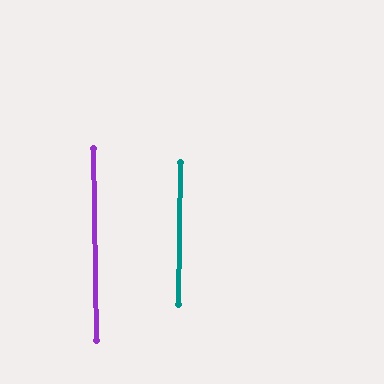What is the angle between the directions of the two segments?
Approximately 2 degrees.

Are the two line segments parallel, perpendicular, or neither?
Parallel — their directions differ by only 1.9°.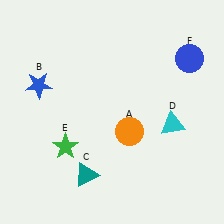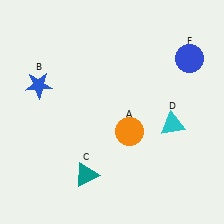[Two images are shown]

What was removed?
The green star (E) was removed in Image 2.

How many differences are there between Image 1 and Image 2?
There is 1 difference between the two images.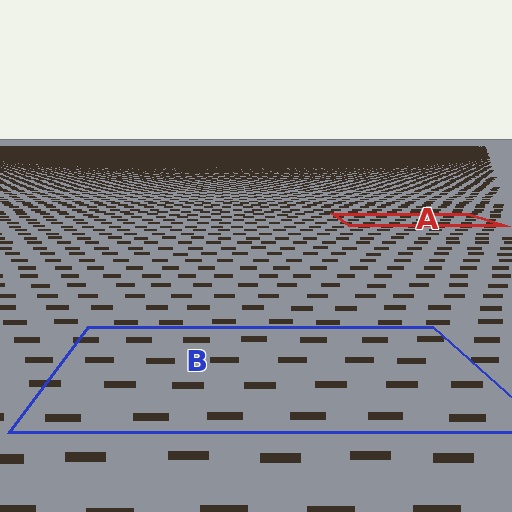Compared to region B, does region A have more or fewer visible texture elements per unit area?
Region A has more texture elements per unit area — they are packed more densely because it is farther away.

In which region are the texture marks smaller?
The texture marks are smaller in region A, because it is farther away.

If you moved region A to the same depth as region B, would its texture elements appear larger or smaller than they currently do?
They would appear larger. At a closer depth, the same texture elements are projected at a bigger on-screen size.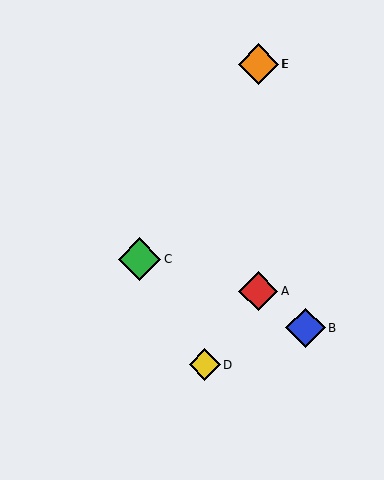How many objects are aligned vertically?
3 objects (A, E, F) are aligned vertically.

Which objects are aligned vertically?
Objects A, E, F are aligned vertically.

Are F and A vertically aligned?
Yes, both are at x≈258.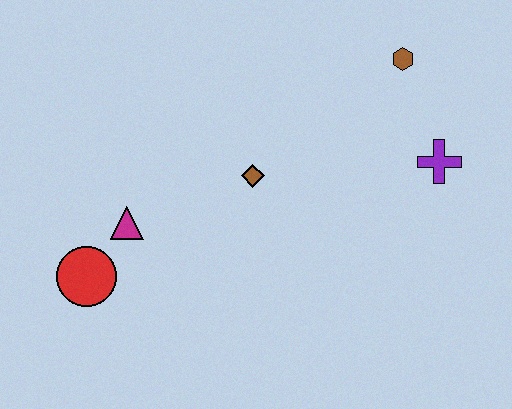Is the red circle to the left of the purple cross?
Yes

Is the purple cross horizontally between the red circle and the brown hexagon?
No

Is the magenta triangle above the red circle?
Yes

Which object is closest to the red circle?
The magenta triangle is closest to the red circle.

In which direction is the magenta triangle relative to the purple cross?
The magenta triangle is to the left of the purple cross.